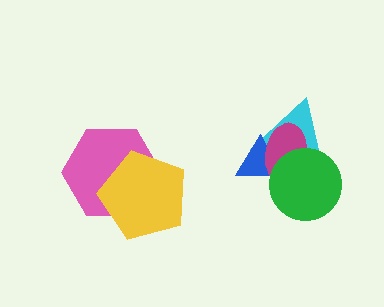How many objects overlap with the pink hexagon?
1 object overlaps with the pink hexagon.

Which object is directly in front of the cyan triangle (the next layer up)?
The blue triangle is directly in front of the cyan triangle.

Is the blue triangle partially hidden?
Yes, it is partially covered by another shape.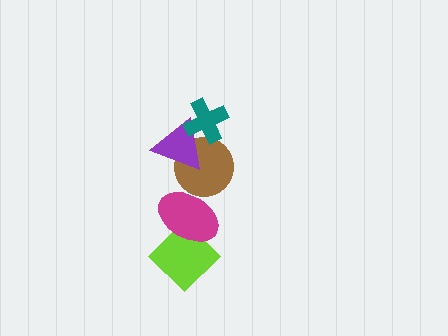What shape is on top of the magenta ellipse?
The brown circle is on top of the magenta ellipse.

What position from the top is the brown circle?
The brown circle is 3rd from the top.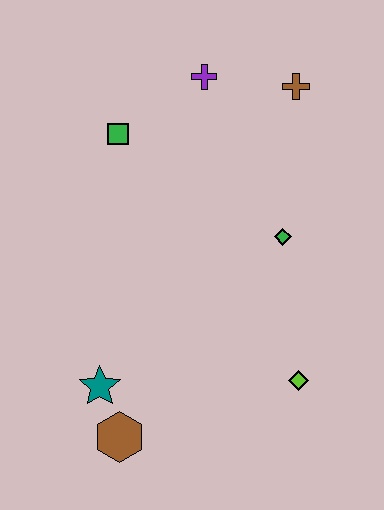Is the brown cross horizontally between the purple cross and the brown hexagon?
No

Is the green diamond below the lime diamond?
No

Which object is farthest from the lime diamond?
The purple cross is farthest from the lime diamond.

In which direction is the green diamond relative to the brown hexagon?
The green diamond is above the brown hexagon.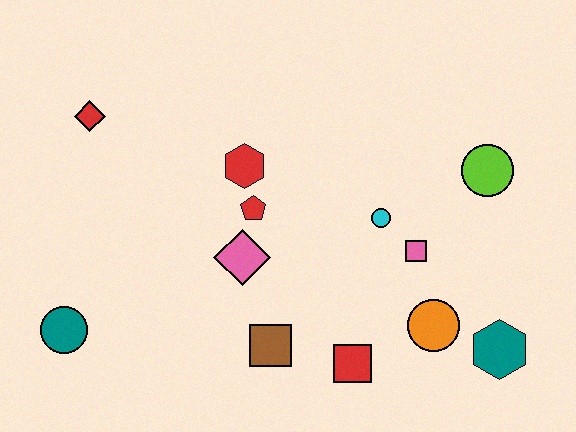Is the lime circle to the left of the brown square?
No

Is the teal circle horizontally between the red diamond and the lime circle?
No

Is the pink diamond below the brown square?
No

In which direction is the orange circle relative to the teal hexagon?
The orange circle is to the left of the teal hexagon.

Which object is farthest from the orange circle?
The red diamond is farthest from the orange circle.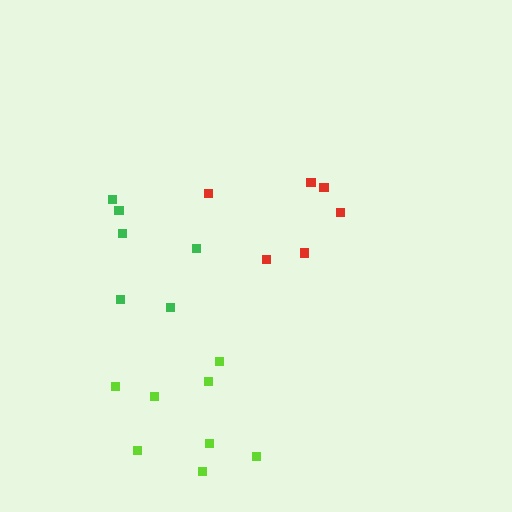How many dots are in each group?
Group 1: 6 dots, Group 2: 6 dots, Group 3: 8 dots (20 total).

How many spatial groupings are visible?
There are 3 spatial groupings.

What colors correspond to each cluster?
The clusters are colored: red, green, lime.